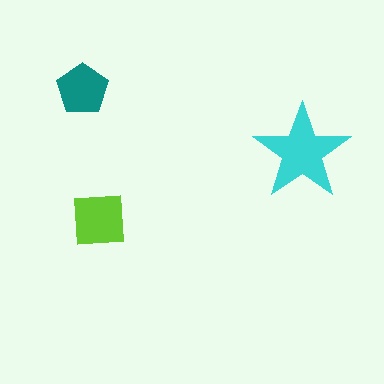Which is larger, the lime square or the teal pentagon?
The lime square.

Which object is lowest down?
The lime square is bottommost.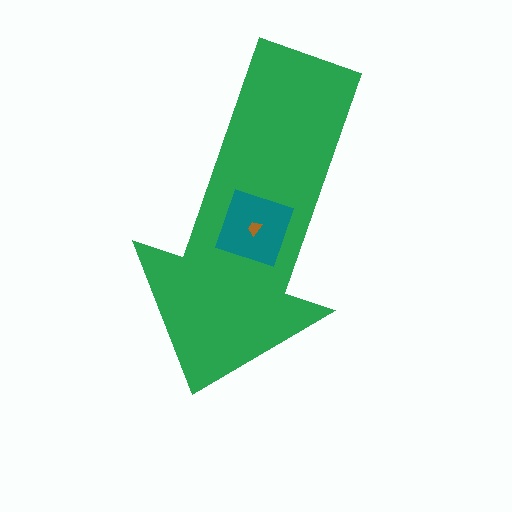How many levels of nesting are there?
3.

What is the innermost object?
The brown trapezoid.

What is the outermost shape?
The green arrow.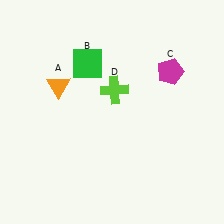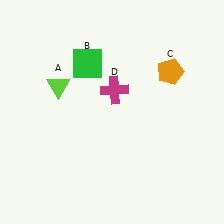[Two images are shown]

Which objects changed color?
A changed from orange to lime. C changed from magenta to orange. D changed from lime to magenta.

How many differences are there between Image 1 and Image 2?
There are 3 differences between the two images.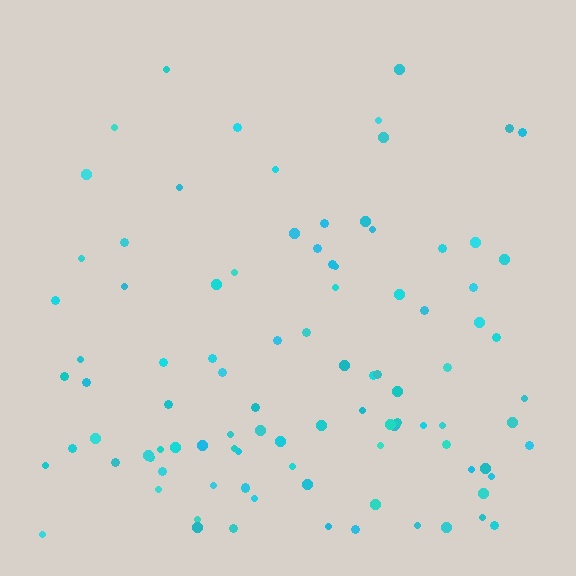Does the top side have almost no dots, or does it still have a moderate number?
Still a moderate number, just noticeably fewer than the bottom.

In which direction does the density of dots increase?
From top to bottom, with the bottom side densest.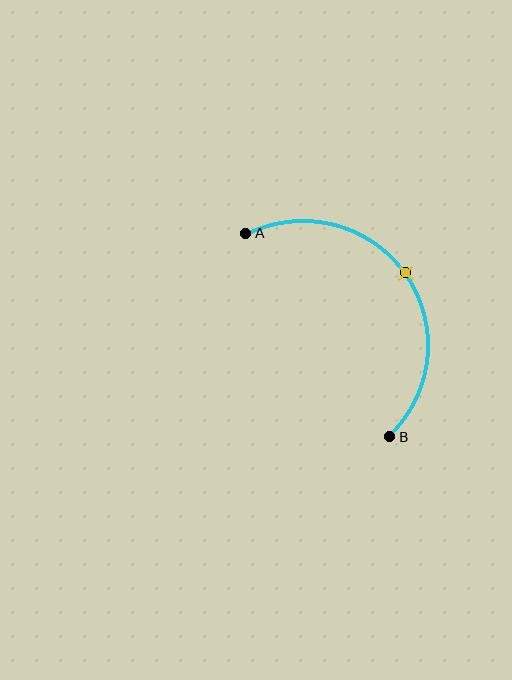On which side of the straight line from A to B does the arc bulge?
The arc bulges above and to the right of the straight line connecting A and B.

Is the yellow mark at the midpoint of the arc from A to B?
Yes. The yellow mark lies on the arc at equal arc-length from both A and B — it is the arc midpoint.